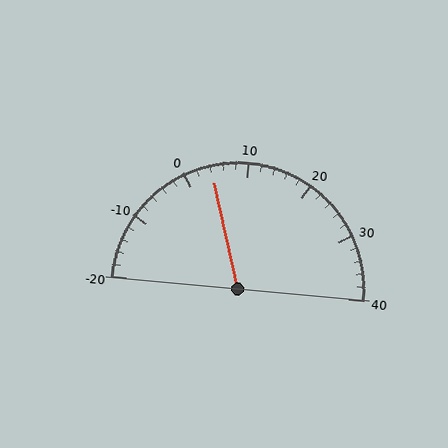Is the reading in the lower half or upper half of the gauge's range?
The reading is in the lower half of the range (-20 to 40).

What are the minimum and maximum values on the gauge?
The gauge ranges from -20 to 40.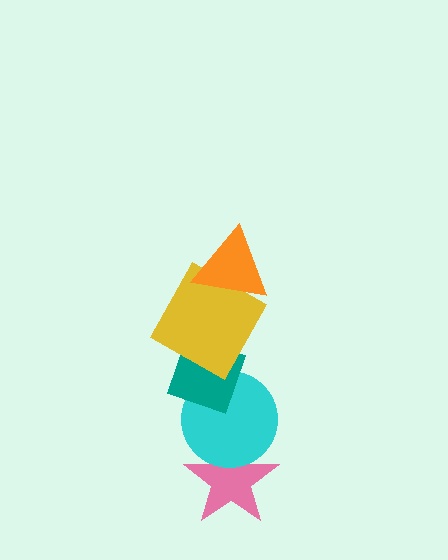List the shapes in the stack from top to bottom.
From top to bottom: the orange triangle, the yellow square, the teal diamond, the cyan circle, the pink star.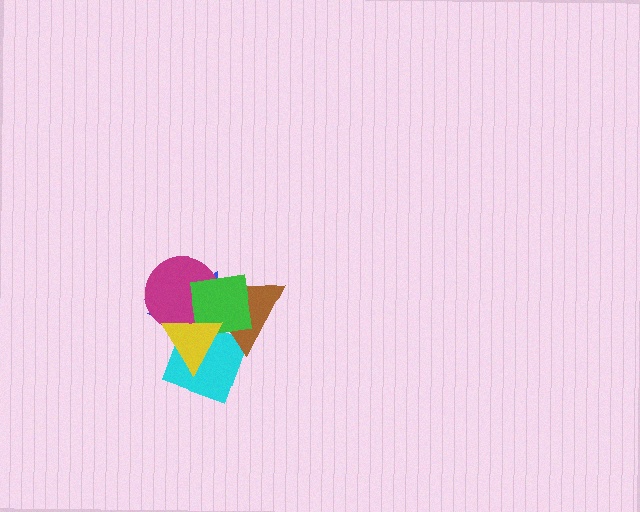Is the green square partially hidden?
Yes, it is partially covered by another shape.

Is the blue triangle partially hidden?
Yes, it is partially covered by another shape.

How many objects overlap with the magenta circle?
5 objects overlap with the magenta circle.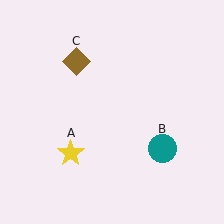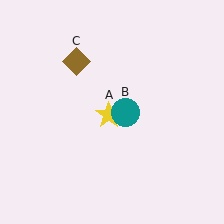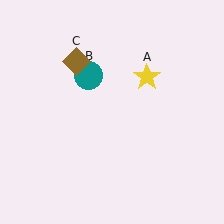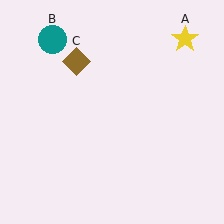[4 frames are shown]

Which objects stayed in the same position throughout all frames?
Brown diamond (object C) remained stationary.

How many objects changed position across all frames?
2 objects changed position: yellow star (object A), teal circle (object B).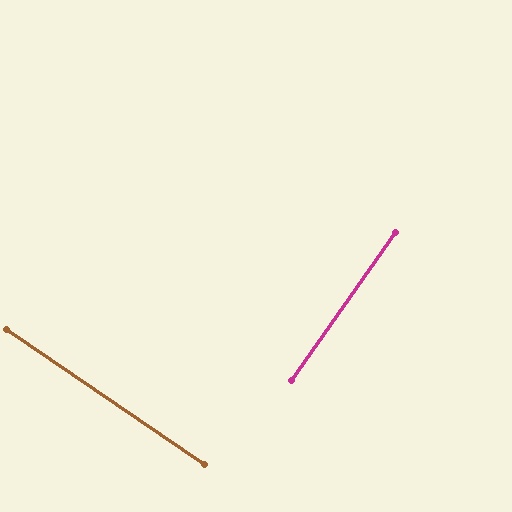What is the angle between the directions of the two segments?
Approximately 89 degrees.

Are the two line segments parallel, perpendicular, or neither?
Perpendicular — they meet at approximately 89°.